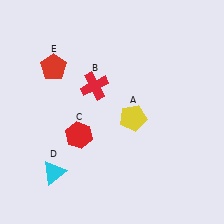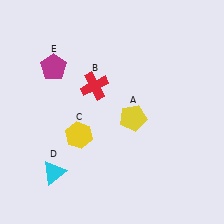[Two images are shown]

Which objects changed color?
C changed from red to yellow. E changed from red to magenta.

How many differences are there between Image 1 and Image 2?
There are 2 differences between the two images.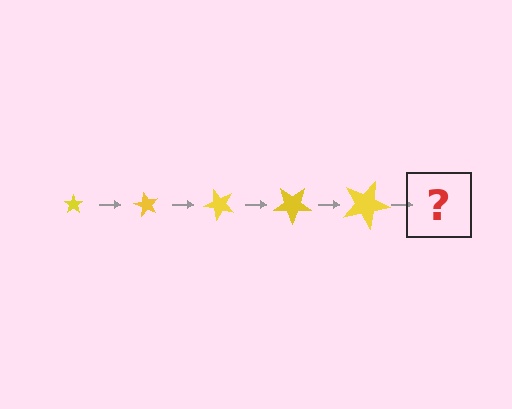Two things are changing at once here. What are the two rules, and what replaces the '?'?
The two rules are that the star grows larger each step and it rotates 60 degrees each step. The '?' should be a star, larger than the previous one and rotated 300 degrees from the start.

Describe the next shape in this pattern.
It should be a star, larger than the previous one and rotated 300 degrees from the start.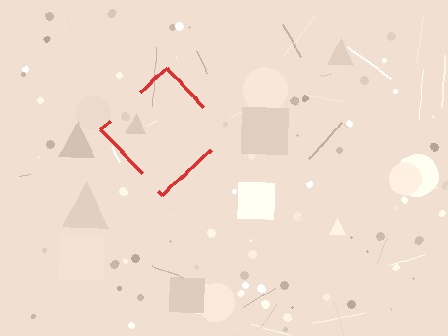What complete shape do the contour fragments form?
The contour fragments form a diamond.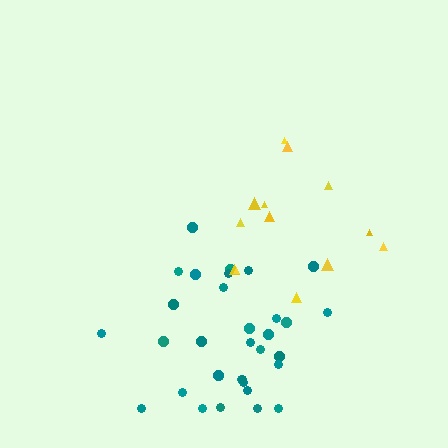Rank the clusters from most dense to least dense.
teal, yellow.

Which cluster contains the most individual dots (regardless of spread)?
Teal (33).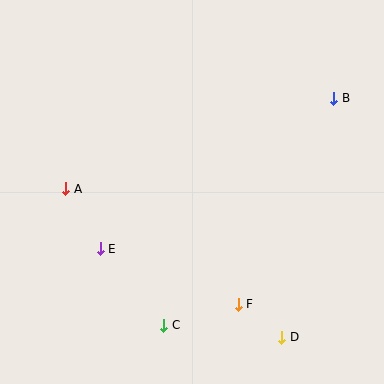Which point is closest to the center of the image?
Point E at (100, 249) is closest to the center.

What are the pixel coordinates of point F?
Point F is at (238, 304).